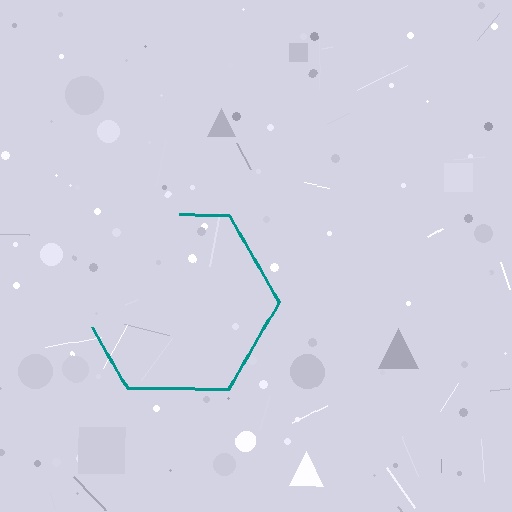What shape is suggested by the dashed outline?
The dashed outline suggests a hexagon.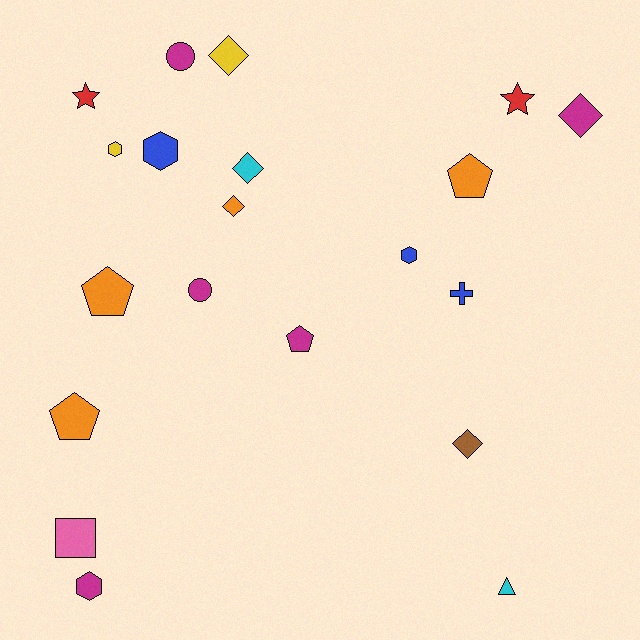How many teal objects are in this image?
There are no teal objects.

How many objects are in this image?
There are 20 objects.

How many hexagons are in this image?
There are 4 hexagons.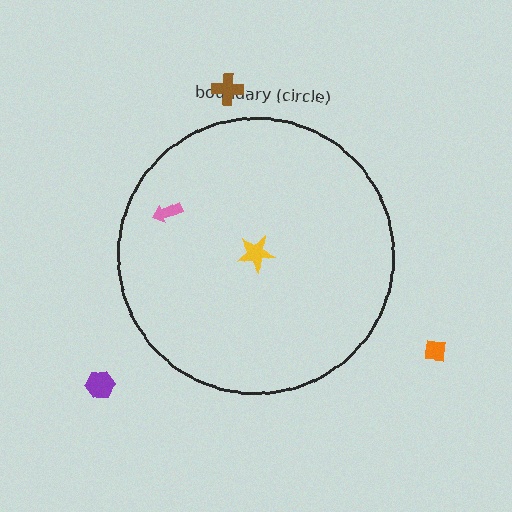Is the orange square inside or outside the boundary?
Outside.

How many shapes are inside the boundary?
2 inside, 3 outside.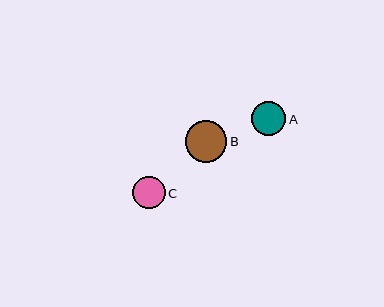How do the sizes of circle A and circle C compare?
Circle A and circle C are approximately the same size.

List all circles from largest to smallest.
From largest to smallest: B, A, C.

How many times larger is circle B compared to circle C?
Circle B is approximately 1.3 times the size of circle C.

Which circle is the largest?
Circle B is the largest with a size of approximately 42 pixels.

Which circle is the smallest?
Circle C is the smallest with a size of approximately 33 pixels.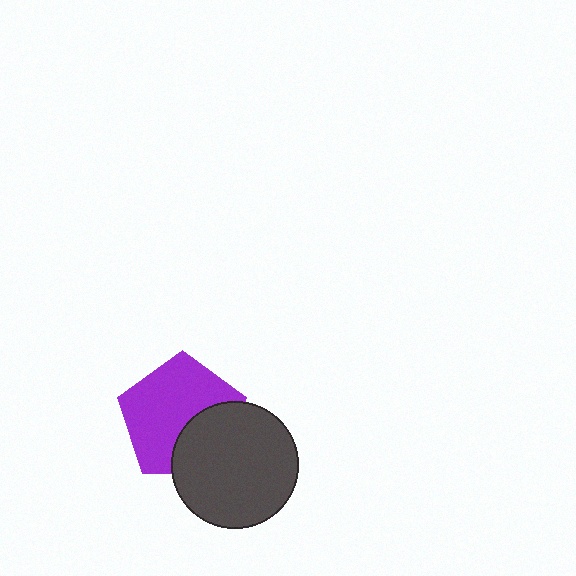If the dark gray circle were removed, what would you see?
You would see the complete purple pentagon.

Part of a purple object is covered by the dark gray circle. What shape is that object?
It is a pentagon.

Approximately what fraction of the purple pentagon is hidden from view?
Roughly 33% of the purple pentagon is hidden behind the dark gray circle.